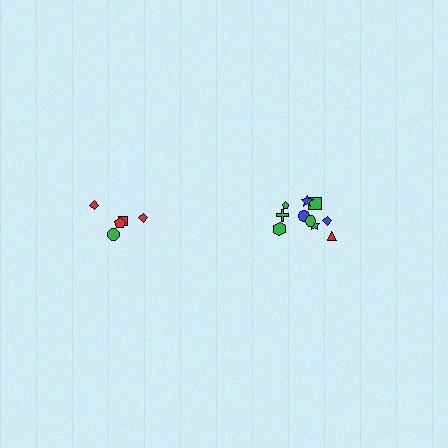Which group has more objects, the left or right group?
The right group.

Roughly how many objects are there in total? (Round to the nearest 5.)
Roughly 15 objects in total.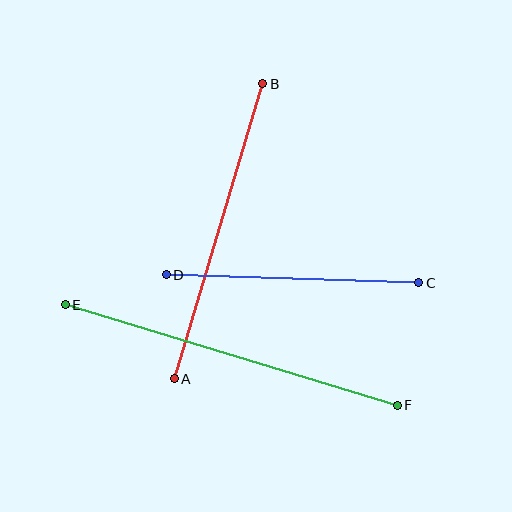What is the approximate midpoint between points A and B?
The midpoint is at approximately (219, 231) pixels.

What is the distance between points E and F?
The distance is approximately 347 pixels.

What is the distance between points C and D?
The distance is approximately 252 pixels.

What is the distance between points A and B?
The distance is approximately 308 pixels.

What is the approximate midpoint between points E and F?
The midpoint is at approximately (231, 355) pixels.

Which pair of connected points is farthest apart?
Points E and F are farthest apart.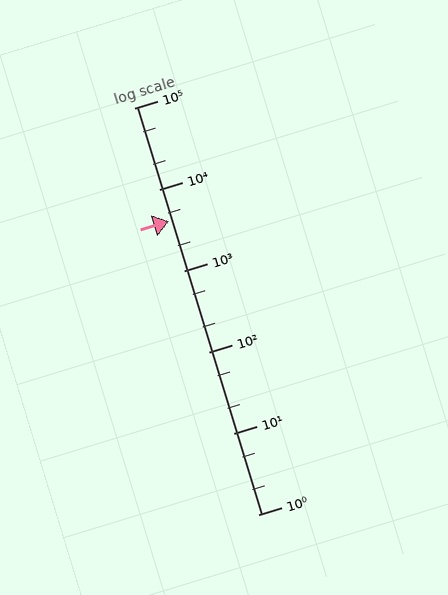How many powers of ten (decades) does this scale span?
The scale spans 5 decades, from 1 to 100000.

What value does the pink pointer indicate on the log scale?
The pointer indicates approximately 4000.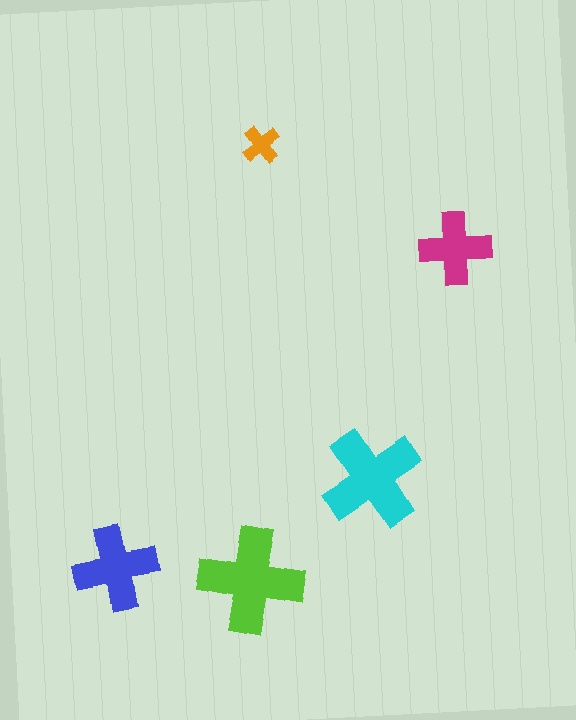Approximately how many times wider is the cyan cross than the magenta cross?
About 1.5 times wider.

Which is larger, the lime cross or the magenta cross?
The lime one.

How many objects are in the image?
There are 5 objects in the image.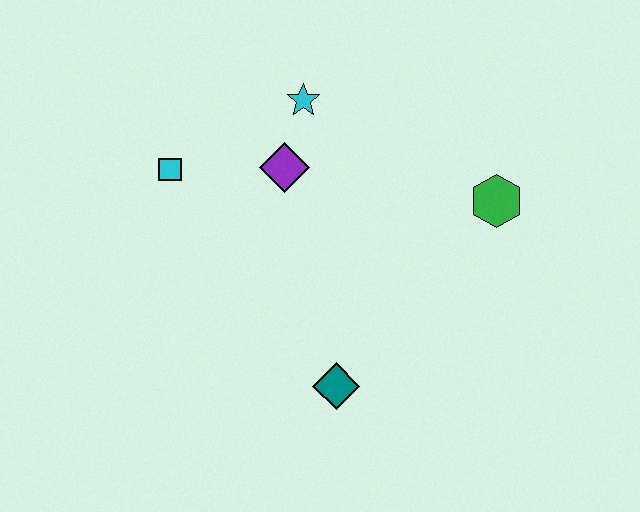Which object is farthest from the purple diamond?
The teal diamond is farthest from the purple diamond.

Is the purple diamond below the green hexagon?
No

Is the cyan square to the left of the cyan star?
Yes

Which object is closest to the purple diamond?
The cyan star is closest to the purple diamond.